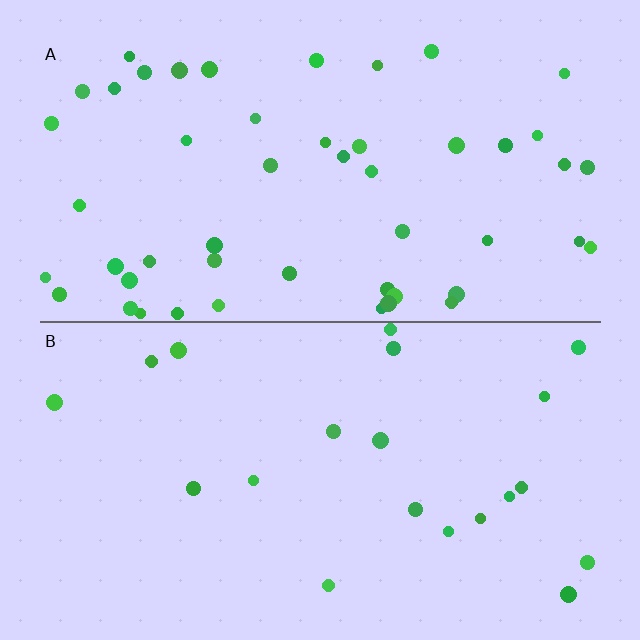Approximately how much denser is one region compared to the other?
Approximately 2.4× — region A over region B.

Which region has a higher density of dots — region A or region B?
A (the top).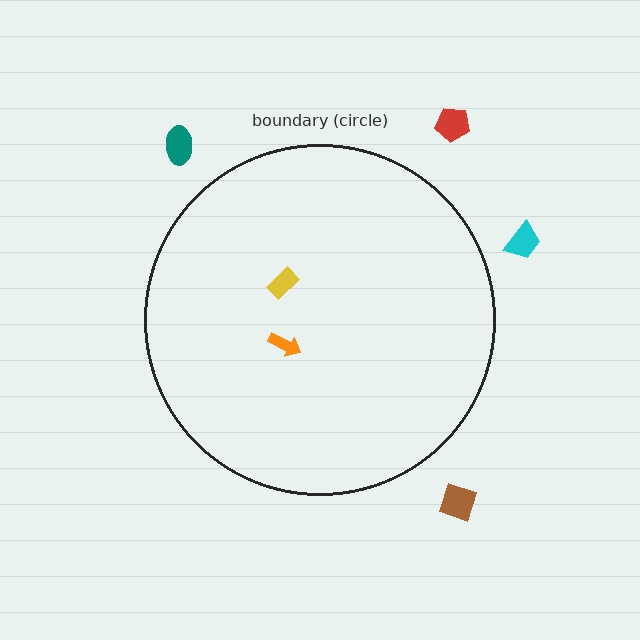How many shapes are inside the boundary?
2 inside, 4 outside.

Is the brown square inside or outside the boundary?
Outside.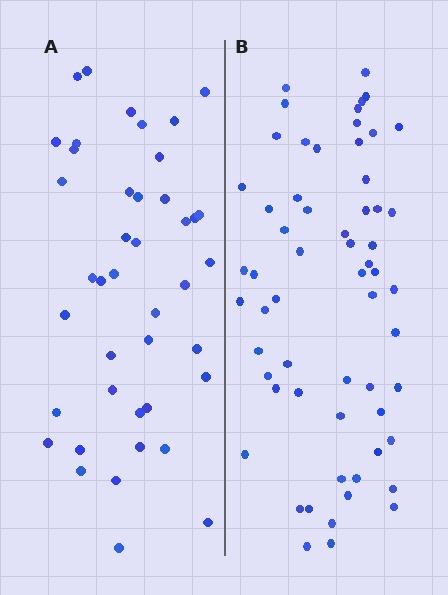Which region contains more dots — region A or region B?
Region B (the right region) has more dots.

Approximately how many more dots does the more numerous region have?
Region B has approximately 20 more dots than region A.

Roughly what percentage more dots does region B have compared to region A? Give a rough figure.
About 45% more.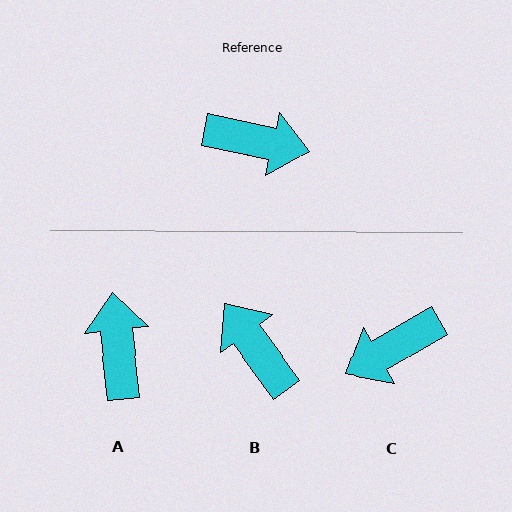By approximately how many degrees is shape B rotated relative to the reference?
Approximately 138 degrees counter-clockwise.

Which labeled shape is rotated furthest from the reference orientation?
C, about 138 degrees away.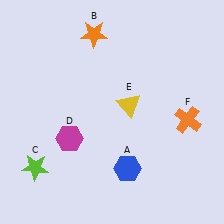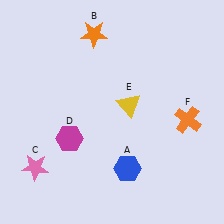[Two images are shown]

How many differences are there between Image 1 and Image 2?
There is 1 difference between the two images.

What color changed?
The star (C) changed from lime in Image 1 to pink in Image 2.